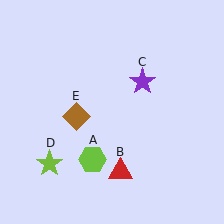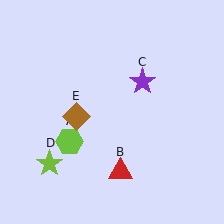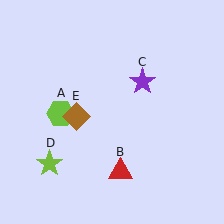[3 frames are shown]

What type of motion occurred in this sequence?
The lime hexagon (object A) rotated clockwise around the center of the scene.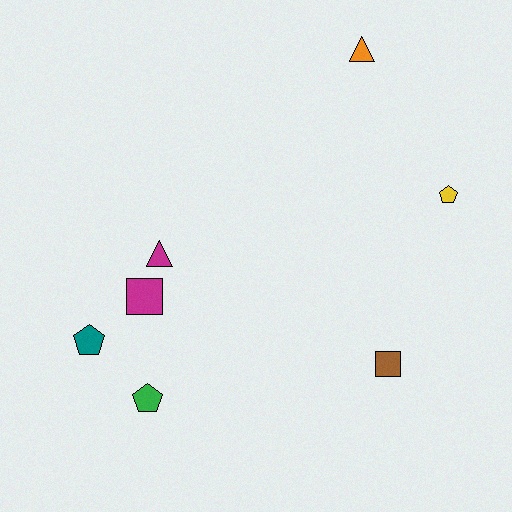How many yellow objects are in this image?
There is 1 yellow object.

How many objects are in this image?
There are 7 objects.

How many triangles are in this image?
There are 2 triangles.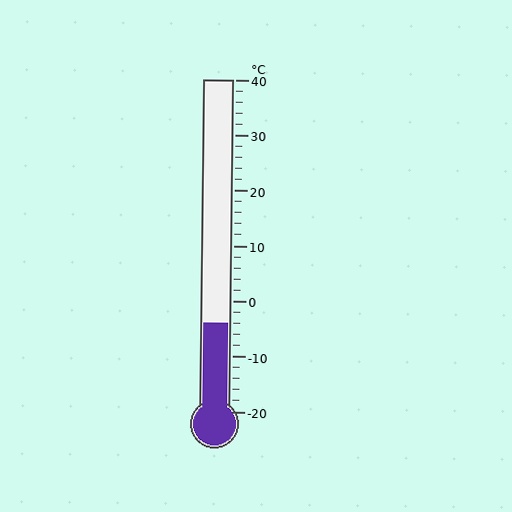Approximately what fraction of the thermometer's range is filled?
The thermometer is filled to approximately 25% of its range.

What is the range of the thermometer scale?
The thermometer scale ranges from -20°C to 40°C.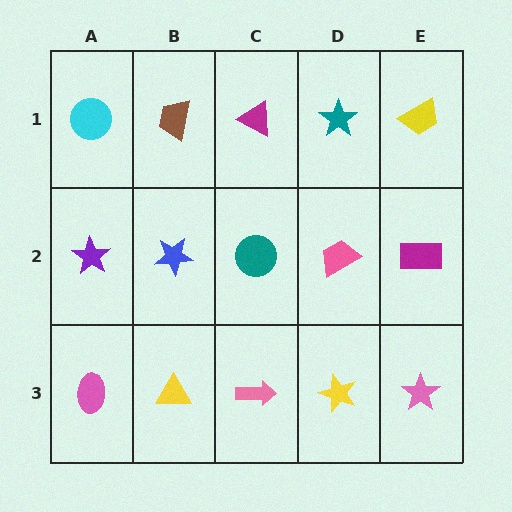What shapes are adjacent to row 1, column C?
A teal circle (row 2, column C), a brown trapezoid (row 1, column B), a teal star (row 1, column D).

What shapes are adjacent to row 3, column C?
A teal circle (row 2, column C), a yellow triangle (row 3, column B), a yellow star (row 3, column D).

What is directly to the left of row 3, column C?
A yellow triangle.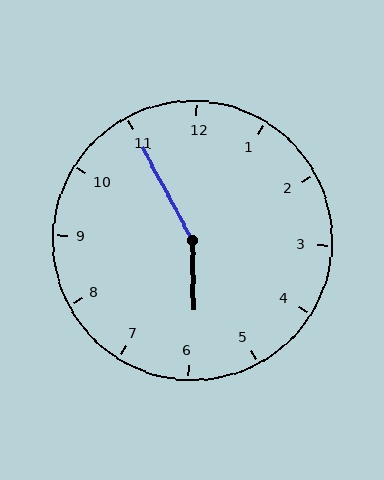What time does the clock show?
5:55.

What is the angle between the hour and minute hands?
Approximately 152 degrees.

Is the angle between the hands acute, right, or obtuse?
It is obtuse.